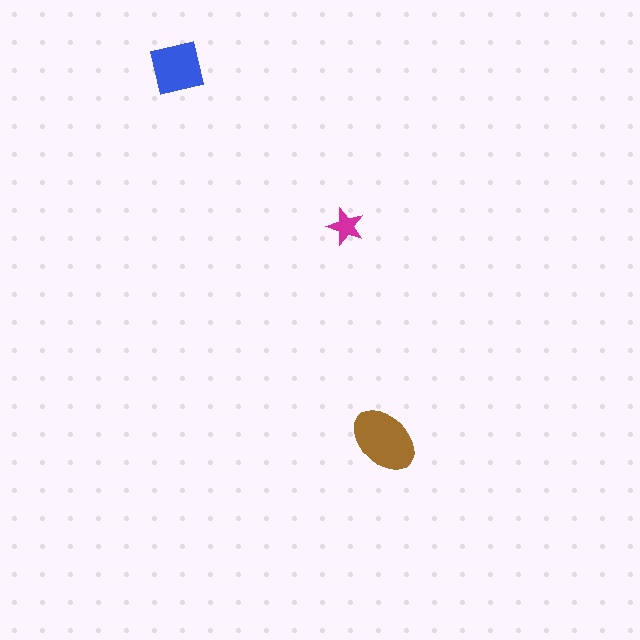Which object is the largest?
The brown ellipse.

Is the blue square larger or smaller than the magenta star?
Larger.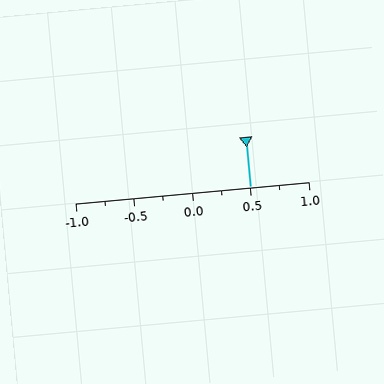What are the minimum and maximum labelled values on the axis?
The axis runs from -1.0 to 1.0.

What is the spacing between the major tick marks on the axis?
The major ticks are spaced 0.5 apart.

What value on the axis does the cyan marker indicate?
The marker indicates approximately 0.5.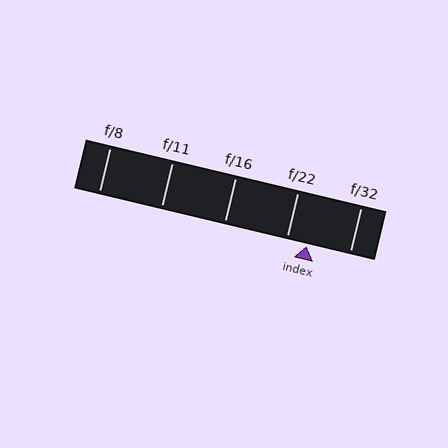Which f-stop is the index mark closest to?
The index mark is closest to f/22.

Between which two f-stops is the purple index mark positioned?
The index mark is between f/22 and f/32.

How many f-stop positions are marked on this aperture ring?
There are 5 f-stop positions marked.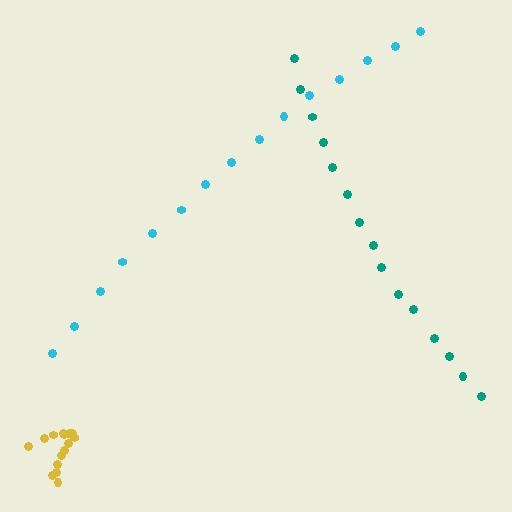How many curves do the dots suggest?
There are 3 distinct paths.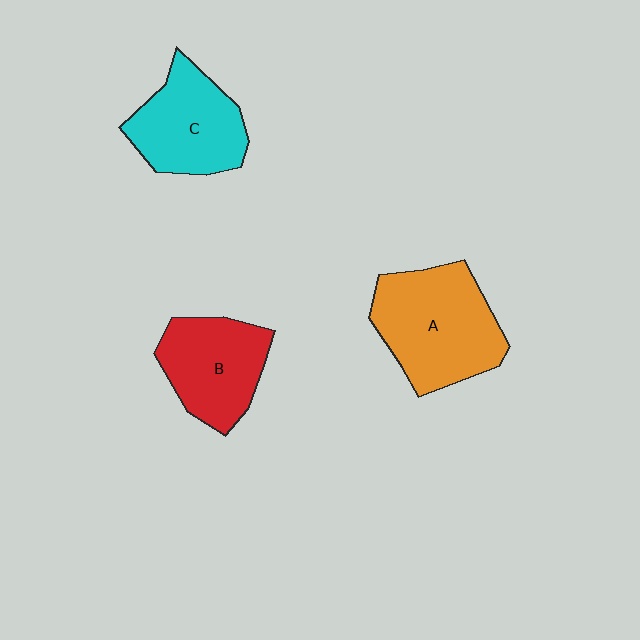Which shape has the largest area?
Shape A (orange).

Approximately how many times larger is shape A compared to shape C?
Approximately 1.3 times.